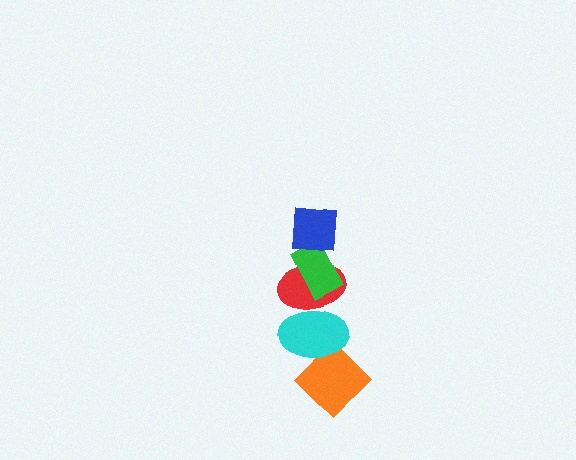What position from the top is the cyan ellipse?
The cyan ellipse is 4th from the top.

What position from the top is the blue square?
The blue square is 1st from the top.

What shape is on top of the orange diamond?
The cyan ellipse is on top of the orange diamond.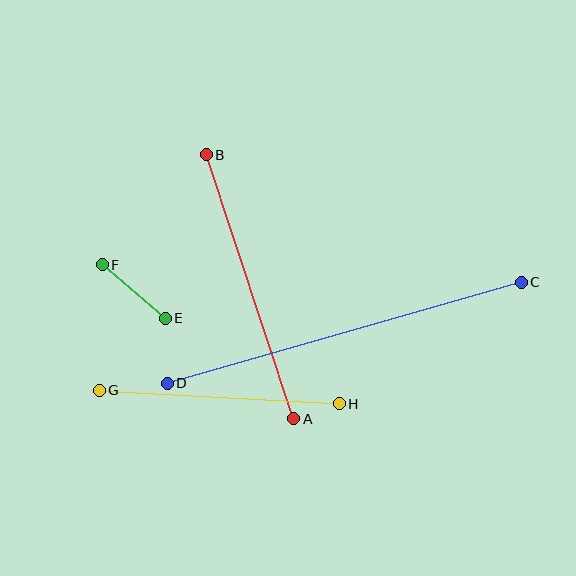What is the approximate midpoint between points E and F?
The midpoint is at approximately (134, 291) pixels.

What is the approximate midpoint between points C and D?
The midpoint is at approximately (344, 333) pixels.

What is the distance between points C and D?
The distance is approximately 368 pixels.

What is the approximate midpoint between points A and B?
The midpoint is at approximately (250, 287) pixels.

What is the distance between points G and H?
The distance is approximately 241 pixels.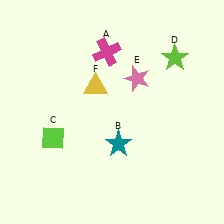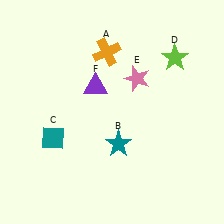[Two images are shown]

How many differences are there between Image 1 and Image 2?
There are 3 differences between the two images.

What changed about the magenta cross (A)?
In Image 1, A is magenta. In Image 2, it changed to orange.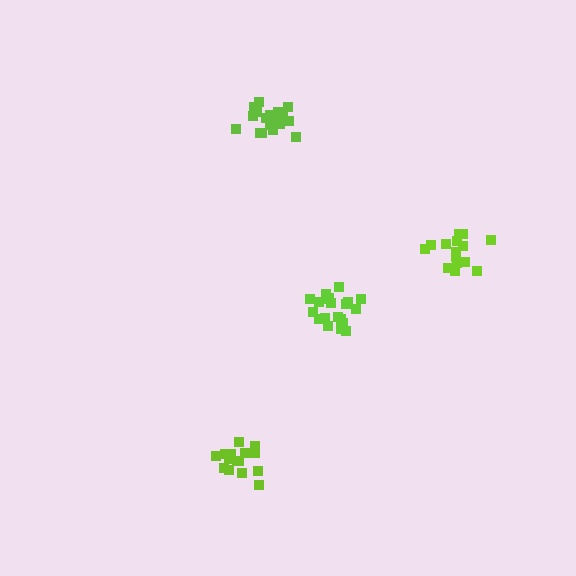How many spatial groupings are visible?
There are 4 spatial groupings.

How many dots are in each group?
Group 1: 20 dots, Group 2: 15 dots, Group 3: 20 dots, Group 4: 15 dots (70 total).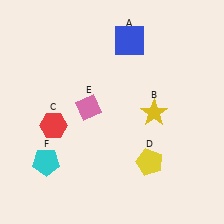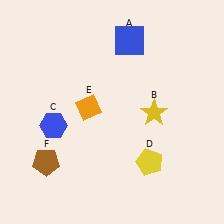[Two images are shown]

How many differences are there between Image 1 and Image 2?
There are 3 differences between the two images.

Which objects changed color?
C changed from red to blue. E changed from pink to orange. F changed from cyan to brown.